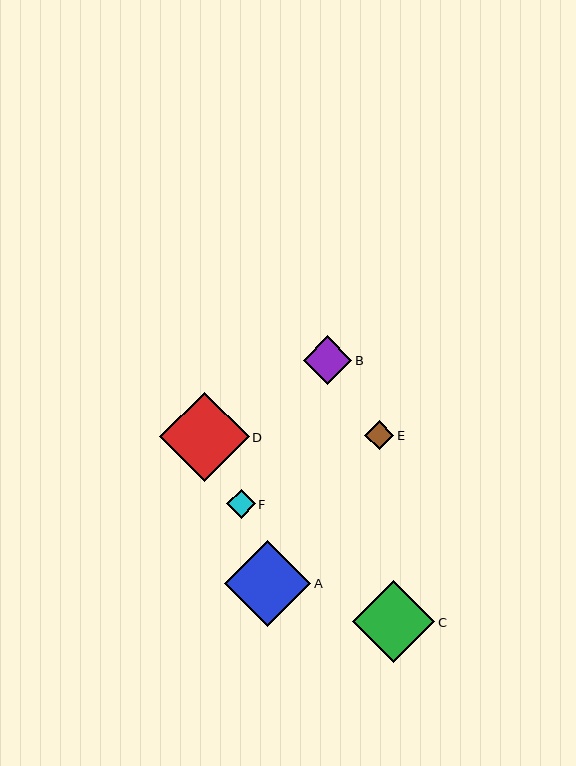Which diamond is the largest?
Diamond D is the largest with a size of approximately 90 pixels.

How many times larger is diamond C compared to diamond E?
Diamond C is approximately 2.9 times the size of diamond E.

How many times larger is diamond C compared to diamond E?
Diamond C is approximately 2.9 times the size of diamond E.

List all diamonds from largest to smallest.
From largest to smallest: D, A, C, B, E, F.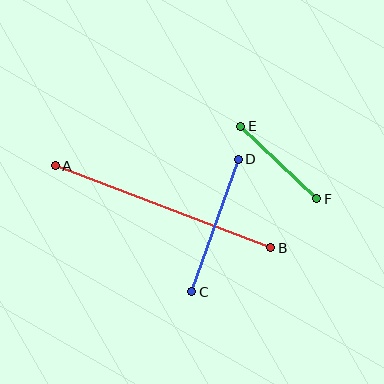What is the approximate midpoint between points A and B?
The midpoint is at approximately (163, 207) pixels.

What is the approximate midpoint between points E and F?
The midpoint is at approximately (279, 162) pixels.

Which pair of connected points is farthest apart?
Points A and B are farthest apart.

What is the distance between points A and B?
The distance is approximately 231 pixels.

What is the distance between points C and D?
The distance is approximately 140 pixels.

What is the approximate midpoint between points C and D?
The midpoint is at approximately (215, 226) pixels.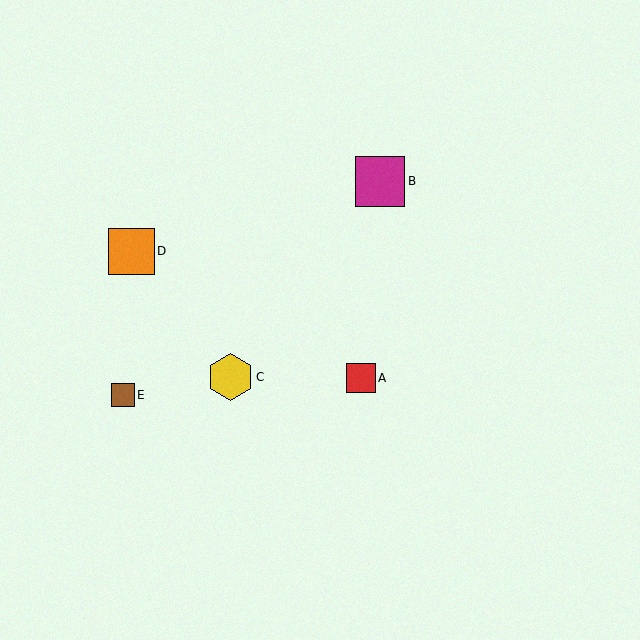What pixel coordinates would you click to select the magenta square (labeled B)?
Click at (380, 181) to select the magenta square B.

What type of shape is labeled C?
Shape C is a yellow hexagon.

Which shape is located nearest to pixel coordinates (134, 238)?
The orange square (labeled D) at (131, 252) is nearest to that location.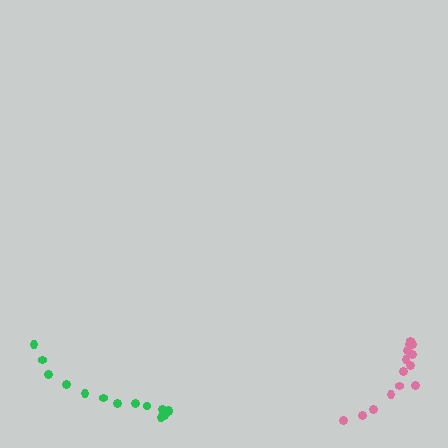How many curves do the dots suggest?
There are 2 distinct paths.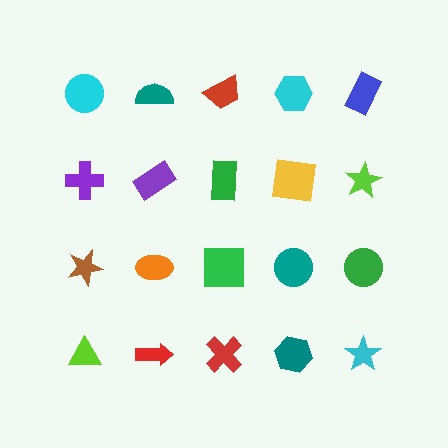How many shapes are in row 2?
5 shapes.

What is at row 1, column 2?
A teal semicircle.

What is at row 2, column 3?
A green rectangle.